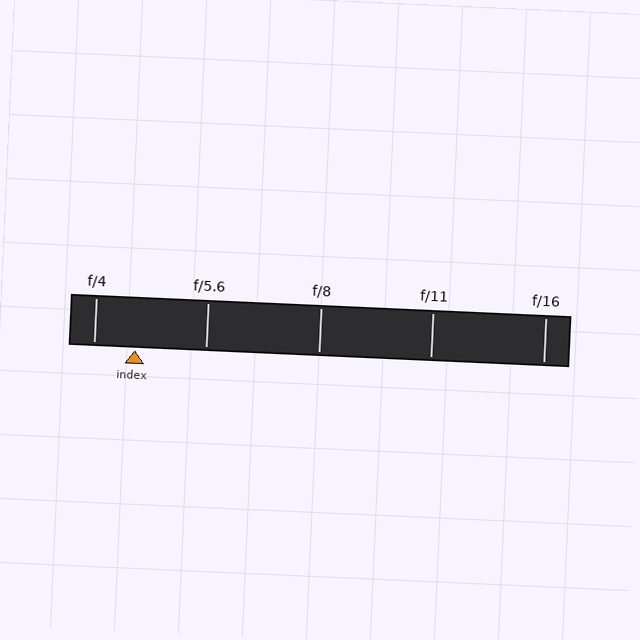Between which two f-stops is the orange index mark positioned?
The index mark is between f/4 and f/5.6.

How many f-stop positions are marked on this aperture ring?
There are 5 f-stop positions marked.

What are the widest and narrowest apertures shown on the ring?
The widest aperture shown is f/4 and the narrowest is f/16.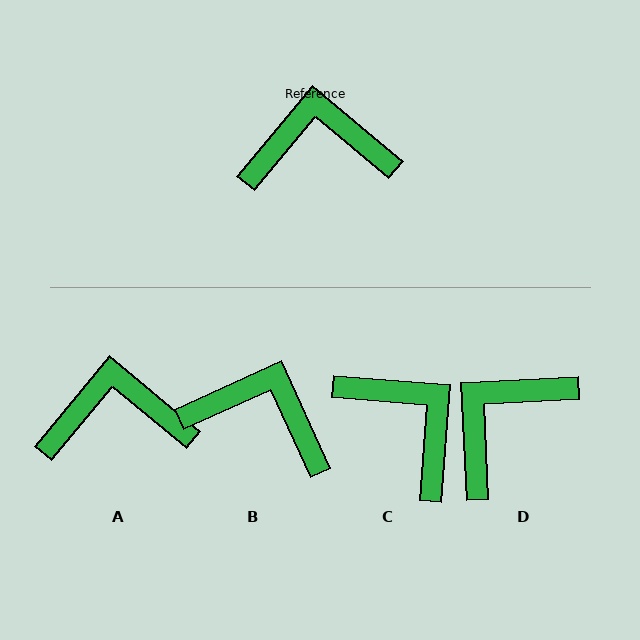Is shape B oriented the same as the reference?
No, it is off by about 26 degrees.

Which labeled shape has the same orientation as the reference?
A.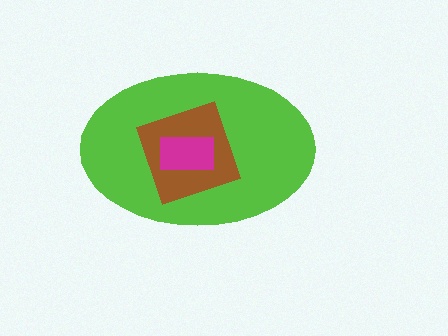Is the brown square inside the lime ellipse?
Yes.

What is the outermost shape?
The lime ellipse.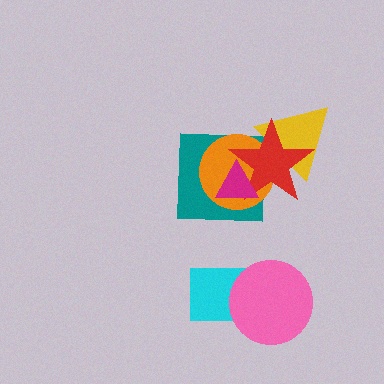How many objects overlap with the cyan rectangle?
1 object overlaps with the cyan rectangle.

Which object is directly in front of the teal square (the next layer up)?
The orange circle is directly in front of the teal square.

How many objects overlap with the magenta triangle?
3 objects overlap with the magenta triangle.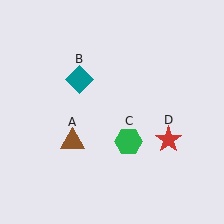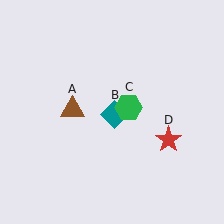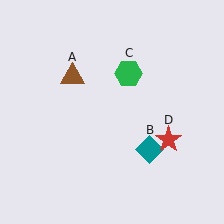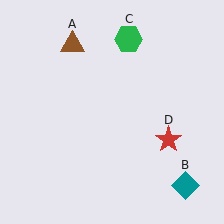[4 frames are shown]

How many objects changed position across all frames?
3 objects changed position: brown triangle (object A), teal diamond (object B), green hexagon (object C).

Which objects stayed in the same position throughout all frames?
Red star (object D) remained stationary.